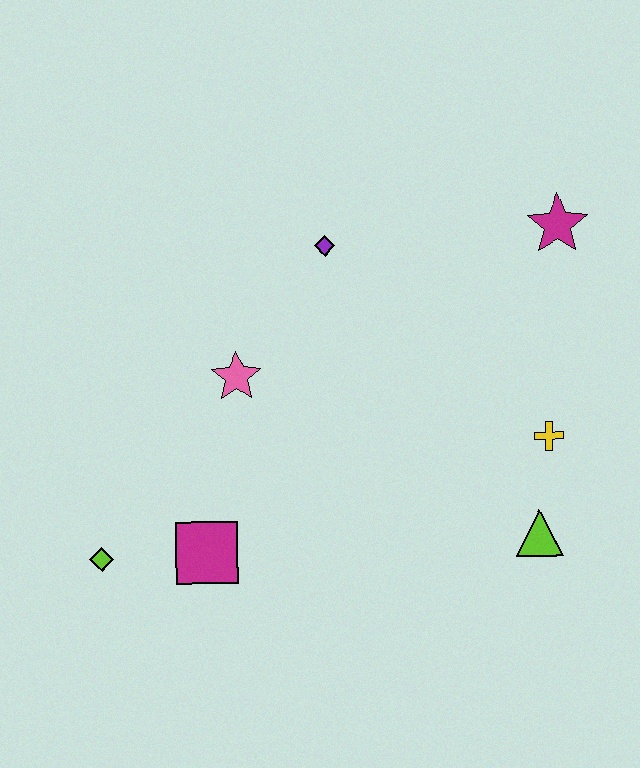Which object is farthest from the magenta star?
The lime diamond is farthest from the magenta star.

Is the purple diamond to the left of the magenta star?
Yes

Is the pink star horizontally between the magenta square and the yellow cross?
Yes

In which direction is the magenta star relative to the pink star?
The magenta star is to the right of the pink star.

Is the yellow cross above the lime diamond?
Yes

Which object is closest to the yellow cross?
The lime triangle is closest to the yellow cross.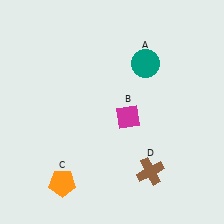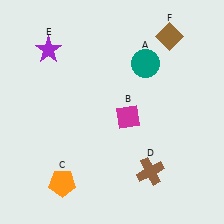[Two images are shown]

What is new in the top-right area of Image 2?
A brown diamond (F) was added in the top-right area of Image 2.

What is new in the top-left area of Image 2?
A purple star (E) was added in the top-left area of Image 2.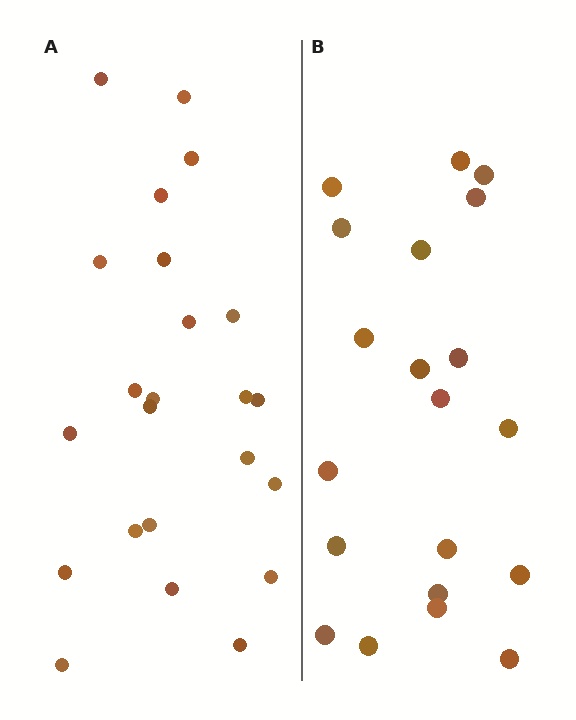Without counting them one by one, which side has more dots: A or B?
Region A (the left region) has more dots.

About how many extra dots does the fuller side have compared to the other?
Region A has just a few more — roughly 2 or 3 more dots than region B.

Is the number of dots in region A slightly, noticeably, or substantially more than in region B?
Region A has only slightly more — the two regions are fairly close. The ratio is roughly 1.1 to 1.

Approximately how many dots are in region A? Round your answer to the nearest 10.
About 20 dots. (The exact count is 23, which rounds to 20.)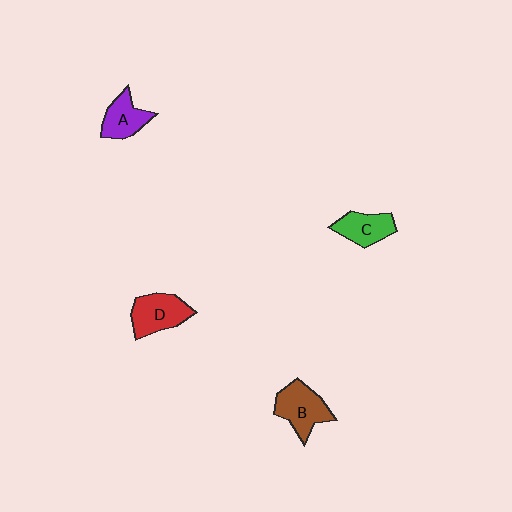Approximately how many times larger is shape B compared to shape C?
Approximately 1.3 times.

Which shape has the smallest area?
Shape C (green).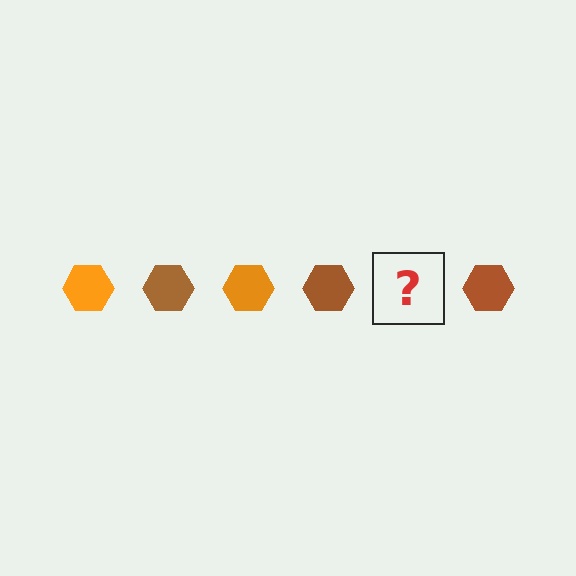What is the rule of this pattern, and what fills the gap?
The rule is that the pattern cycles through orange, brown hexagons. The gap should be filled with an orange hexagon.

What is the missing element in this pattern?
The missing element is an orange hexagon.